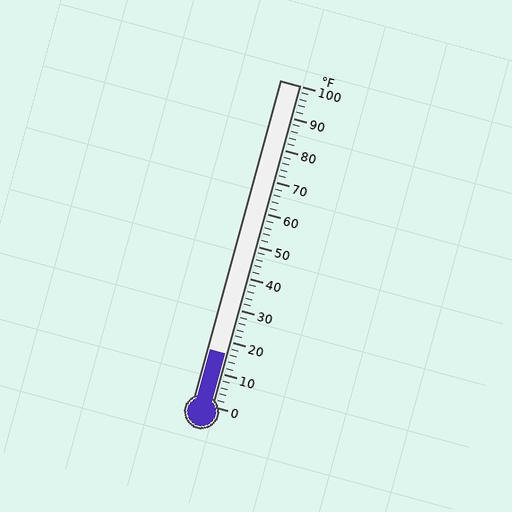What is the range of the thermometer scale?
The thermometer scale ranges from 0°F to 100°F.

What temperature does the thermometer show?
The thermometer shows approximately 16°F.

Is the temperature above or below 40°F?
The temperature is below 40°F.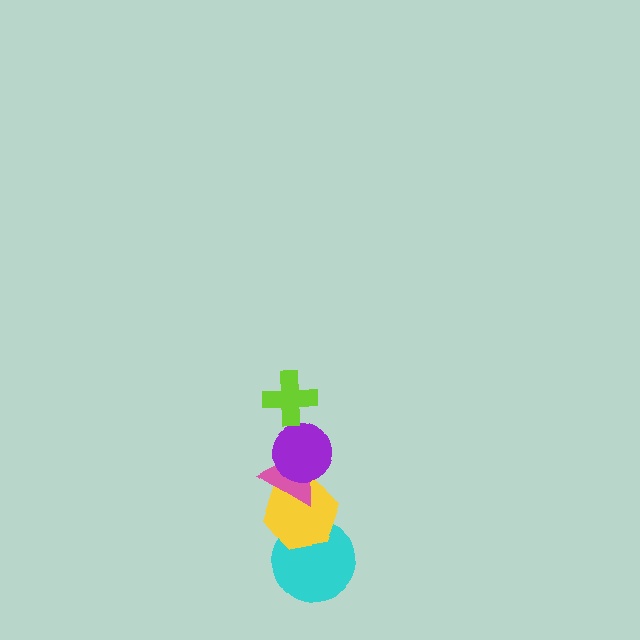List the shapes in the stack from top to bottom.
From top to bottom: the lime cross, the purple circle, the pink triangle, the yellow hexagon, the cyan circle.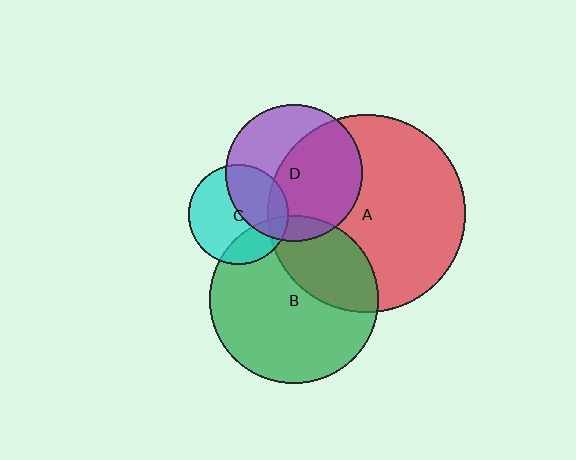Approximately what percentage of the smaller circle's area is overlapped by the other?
Approximately 10%.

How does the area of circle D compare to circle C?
Approximately 1.9 times.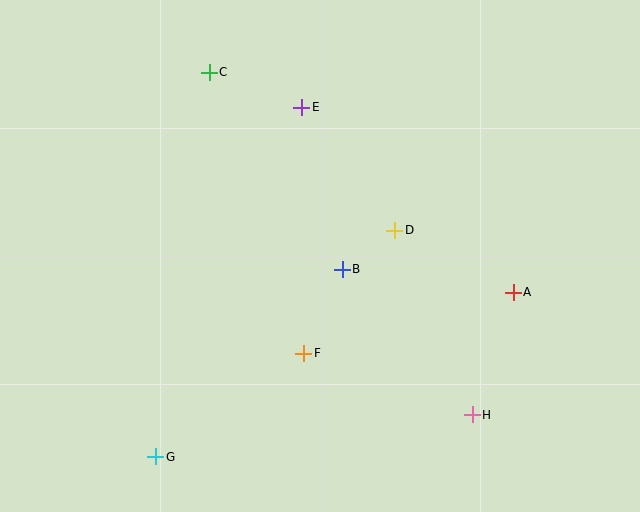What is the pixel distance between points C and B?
The distance between C and B is 238 pixels.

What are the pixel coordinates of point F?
Point F is at (304, 353).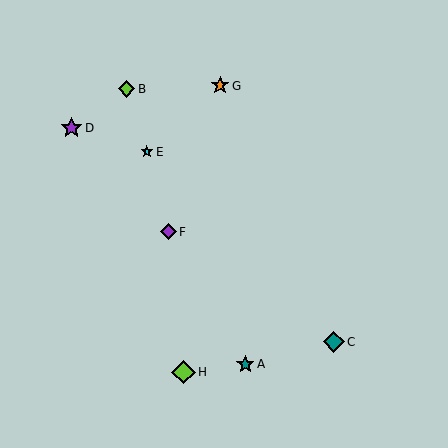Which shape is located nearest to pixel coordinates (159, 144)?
The cyan star (labeled E) at (147, 152) is nearest to that location.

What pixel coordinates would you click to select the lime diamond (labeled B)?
Click at (127, 89) to select the lime diamond B.